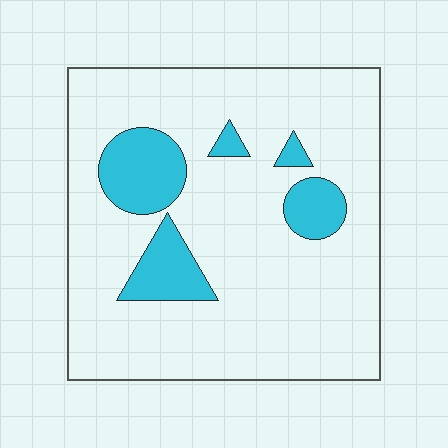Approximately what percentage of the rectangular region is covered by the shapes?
Approximately 15%.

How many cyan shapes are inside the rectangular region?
5.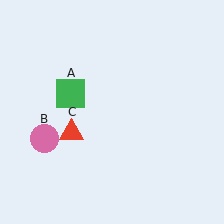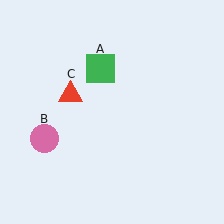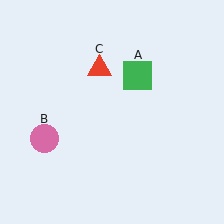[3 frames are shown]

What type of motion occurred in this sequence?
The green square (object A), red triangle (object C) rotated clockwise around the center of the scene.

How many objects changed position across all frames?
2 objects changed position: green square (object A), red triangle (object C).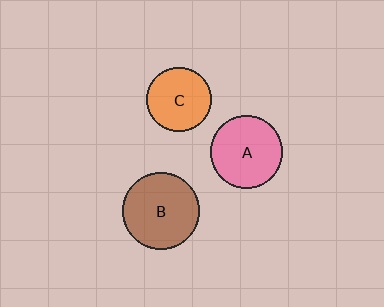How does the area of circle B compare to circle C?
Approximately 1.4 times.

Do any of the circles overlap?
No, none of the circles overlap.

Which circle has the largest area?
Circle B (brown).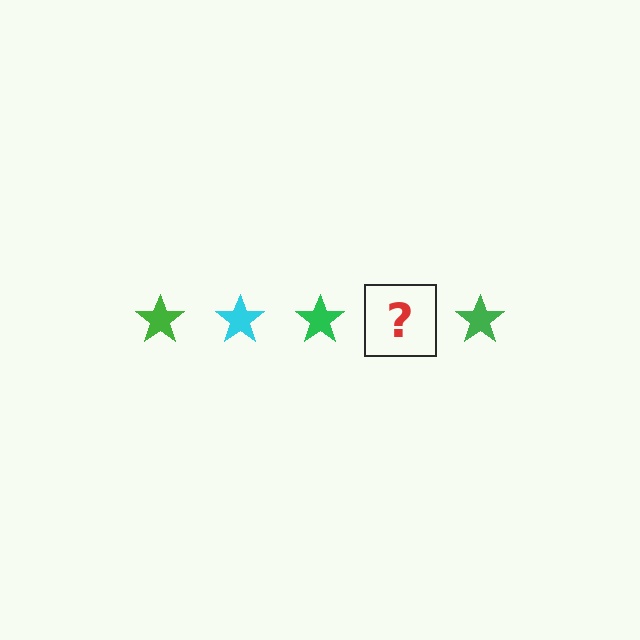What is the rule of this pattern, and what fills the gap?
The rule is that the pattern cycles through green, cyan stars. The gap should be filled with a cyan star.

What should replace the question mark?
The question mark should be replaced with a cyan star.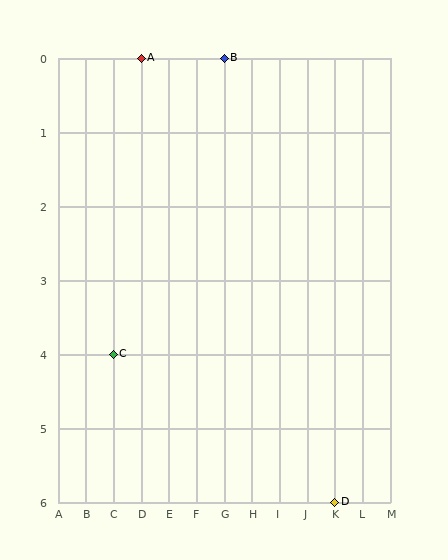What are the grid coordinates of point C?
Point C is at grid coordinates (C, 4).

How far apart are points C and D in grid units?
Points C and D are 8 columns and 2 rows apart (about 8.2 grid units diagonally).